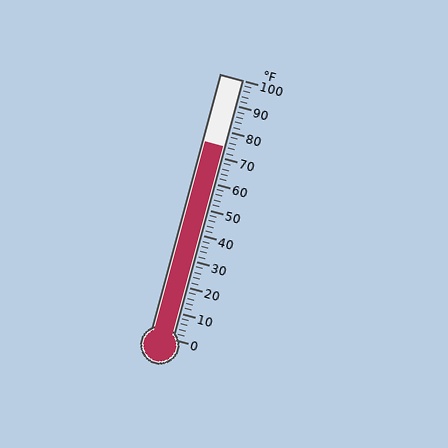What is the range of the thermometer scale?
The thermometer scale ranges from 0°F to 100°F.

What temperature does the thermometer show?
The thermometer shows approximately 74°F.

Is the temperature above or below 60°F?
The temperature is above 60°F.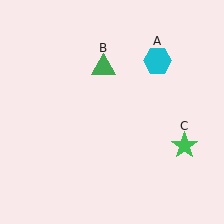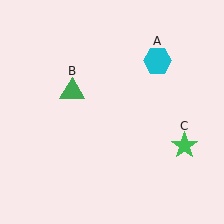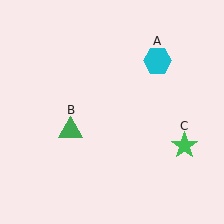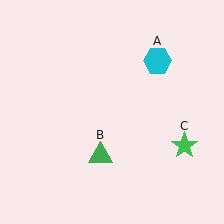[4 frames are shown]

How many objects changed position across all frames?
1 object changed position: green triangle (object B).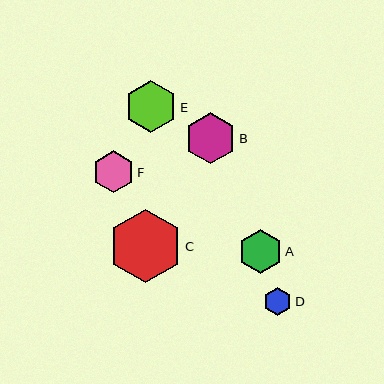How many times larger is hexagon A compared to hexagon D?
Hexagon A is approximately 1.5 times the size of hexagon D.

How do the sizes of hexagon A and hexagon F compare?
Hexagon A and hexagon F are approximately the same size.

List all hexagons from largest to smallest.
From largest to smallest: C, E, B, A, F, D.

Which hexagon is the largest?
Hexagon C is the largest with a size of approximately 73 pixels.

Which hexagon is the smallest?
Hexagon D is the smallest with a size of approximately 29 pixels.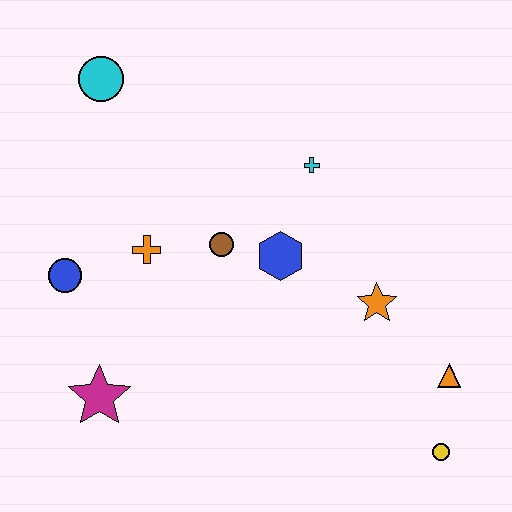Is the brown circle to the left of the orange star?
Yes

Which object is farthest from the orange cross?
The yellow circle is farthest from the orange cross.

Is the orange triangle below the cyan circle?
Yes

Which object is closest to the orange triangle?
The yellow circle is closest to the orange triangle.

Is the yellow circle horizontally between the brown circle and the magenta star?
No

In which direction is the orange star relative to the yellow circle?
The orange star is above the yellow circle.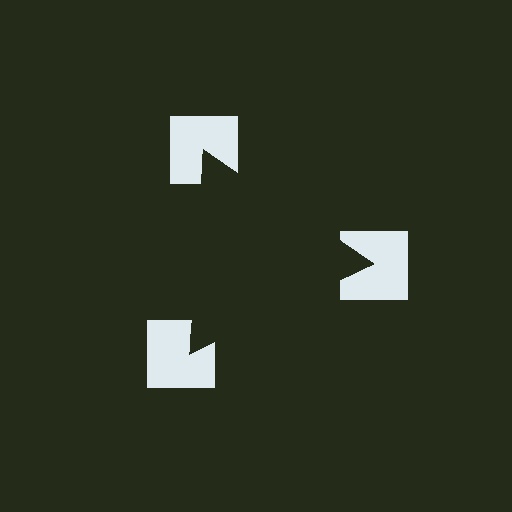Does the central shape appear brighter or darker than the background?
It typically appears slightly darker than the background, even though no actual brightness change is drawn.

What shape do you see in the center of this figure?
An illusory triangle — its edges are inferred from the aligned wedge cuts in the notched squares, not physically drawn.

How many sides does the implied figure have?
3 sides.